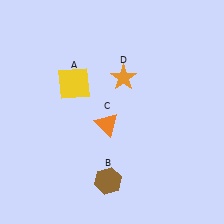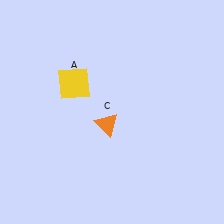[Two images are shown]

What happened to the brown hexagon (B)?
The brown hexagon (B) was removed in Image 2. It was in the bottom-left area of Image 1.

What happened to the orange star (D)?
The orange star (D) was removed in Image 2. It was in the top-right area of Image 1.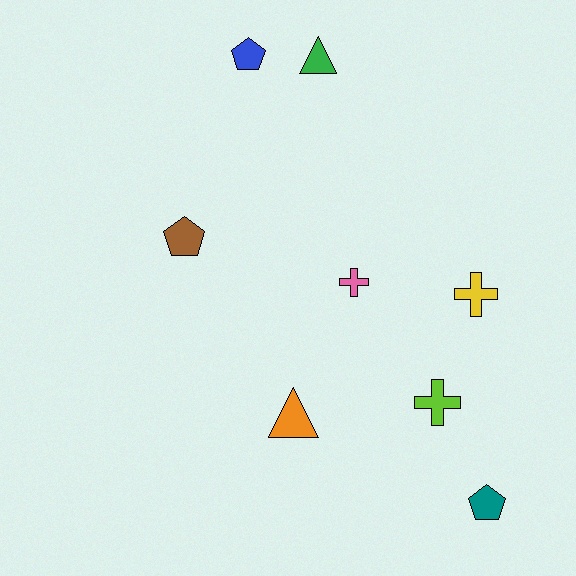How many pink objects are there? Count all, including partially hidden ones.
There is 1 pink object.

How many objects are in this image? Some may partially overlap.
There are 8 objects.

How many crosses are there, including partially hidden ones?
There are 3 crosses.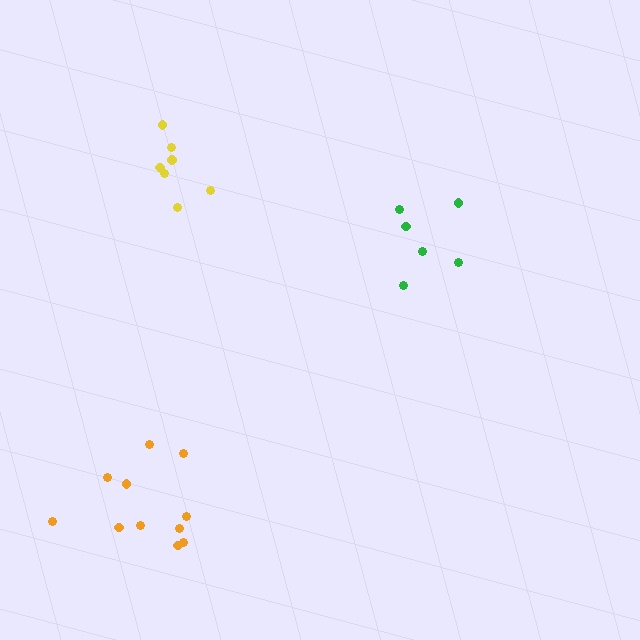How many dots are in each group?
Group 1: 11 dots, Group 2: 7 dots, Group 3: 6 dots (24 total).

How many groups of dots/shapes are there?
There are 3 groups.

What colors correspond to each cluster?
The clusters are colored: orange, yellow, green.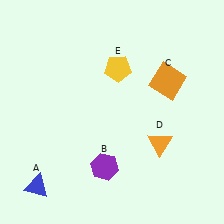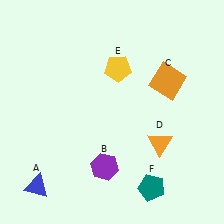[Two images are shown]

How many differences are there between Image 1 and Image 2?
There is 1 difference between the two images.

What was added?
A teal pentagon (F) was added in Image 2.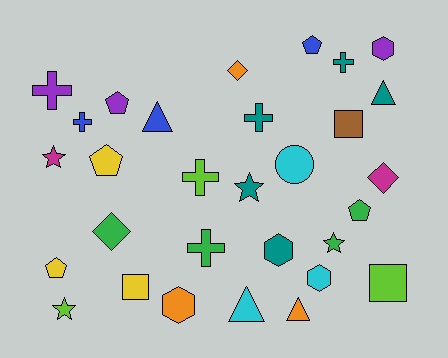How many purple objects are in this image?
There are 3 purple objects.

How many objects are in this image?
There are 30 objects.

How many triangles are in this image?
There are 4 triangles.